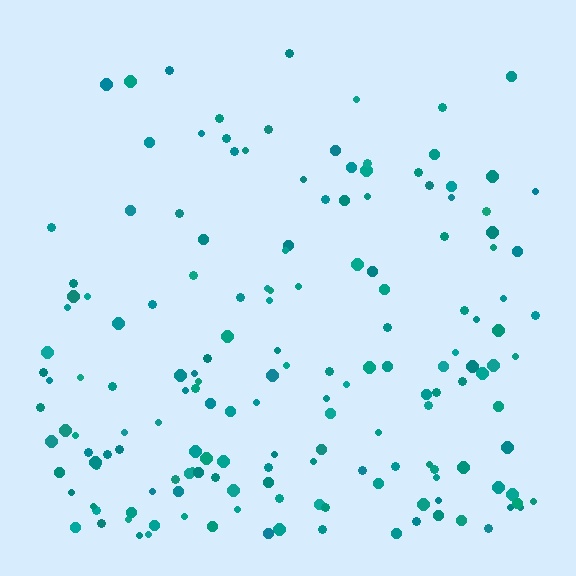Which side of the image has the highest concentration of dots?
The bottom.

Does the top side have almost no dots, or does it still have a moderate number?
Still a moderate number, just noticeably fewer than the bottom.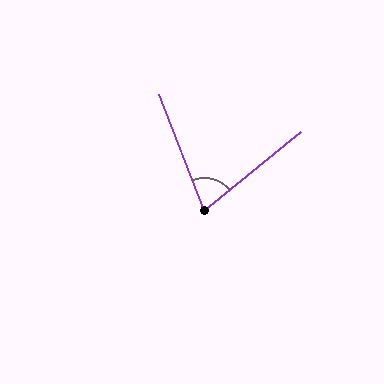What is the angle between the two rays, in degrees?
Approximately 72 degrees.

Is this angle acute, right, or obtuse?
It is acute.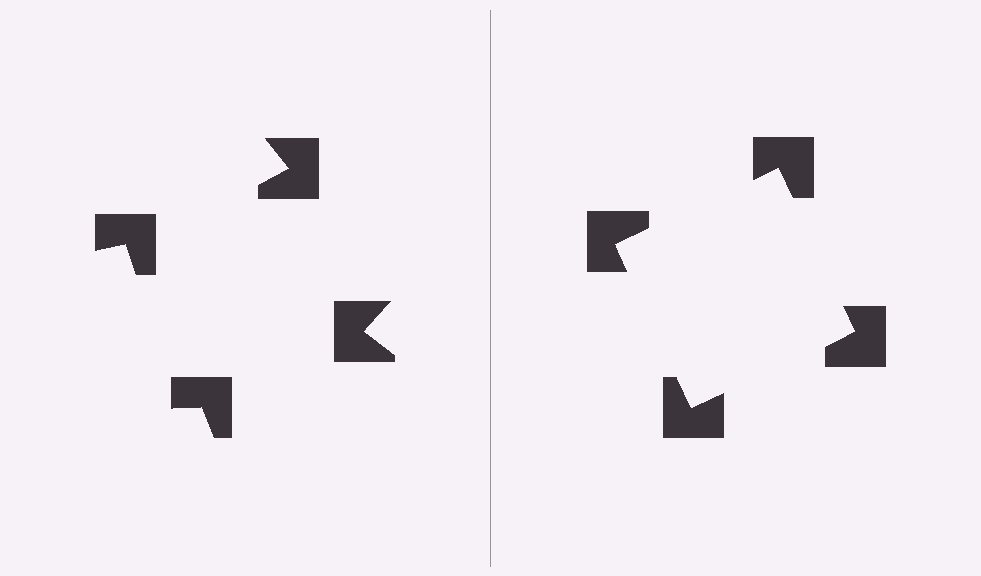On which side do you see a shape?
An illusory square appears on the right side. On the left side the wedge cuts are rotated, so no coherent shape forms.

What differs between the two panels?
The notched squares are positioned identically on both sides; only the wedge orientations differ. On the right they align to a square; on the left they are misaligned.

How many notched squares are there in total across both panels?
8 — 4 on each side.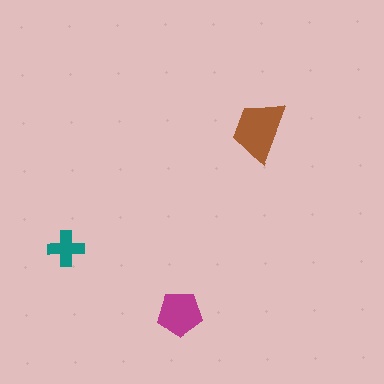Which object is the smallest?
The teal cross.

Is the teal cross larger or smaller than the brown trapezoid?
Smaller.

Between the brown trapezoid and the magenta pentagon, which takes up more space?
The brown trapezoid.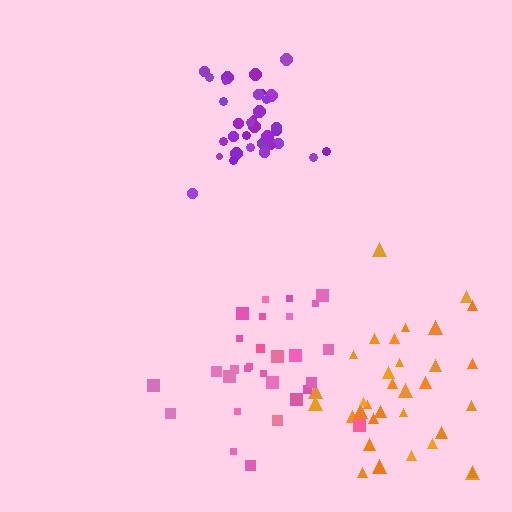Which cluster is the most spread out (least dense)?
Pink.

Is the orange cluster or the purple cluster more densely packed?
Purple.